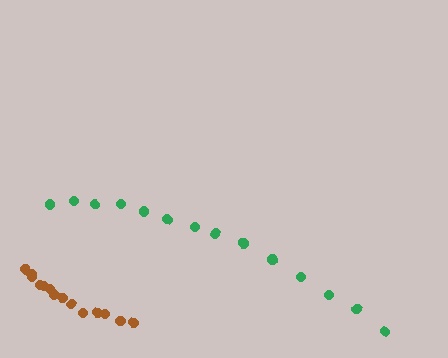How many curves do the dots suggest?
There are 2 distinct paths.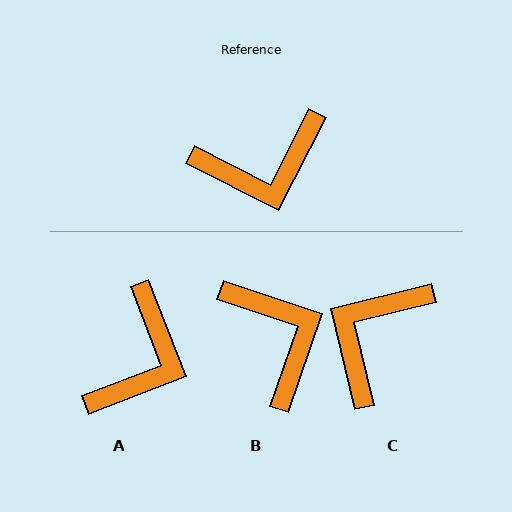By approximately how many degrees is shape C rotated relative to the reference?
Approximately 139 degrees clockwise.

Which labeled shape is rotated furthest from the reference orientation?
C, about 139 degrees away.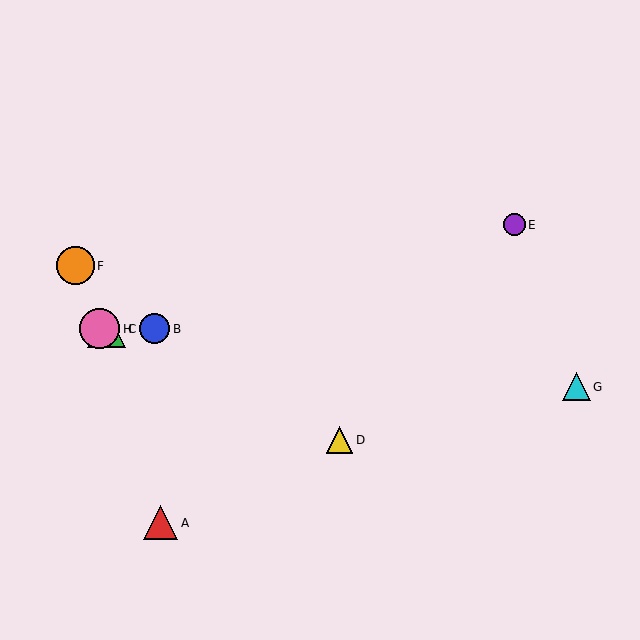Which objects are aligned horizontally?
Objects B, C, H are aligned horizontally.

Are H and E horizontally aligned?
No, H is at y≈329 and E is at y≈225.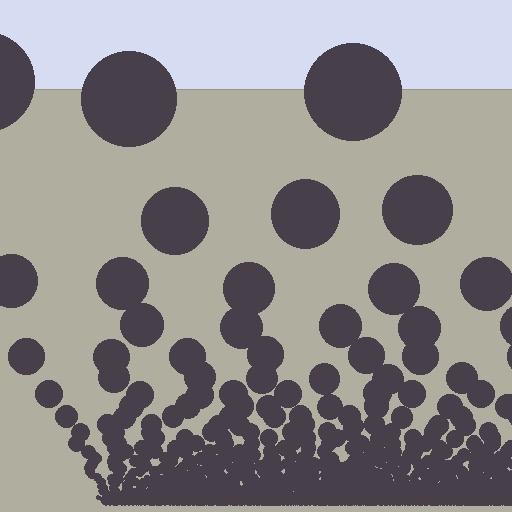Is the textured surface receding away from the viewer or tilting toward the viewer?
The surface appears to tilt toward the viewer. Texture elements get larger and sparser toward the top.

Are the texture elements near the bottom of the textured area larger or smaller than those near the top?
Smaller. The gradient is inverted — elements near the bottom are smaller and denser.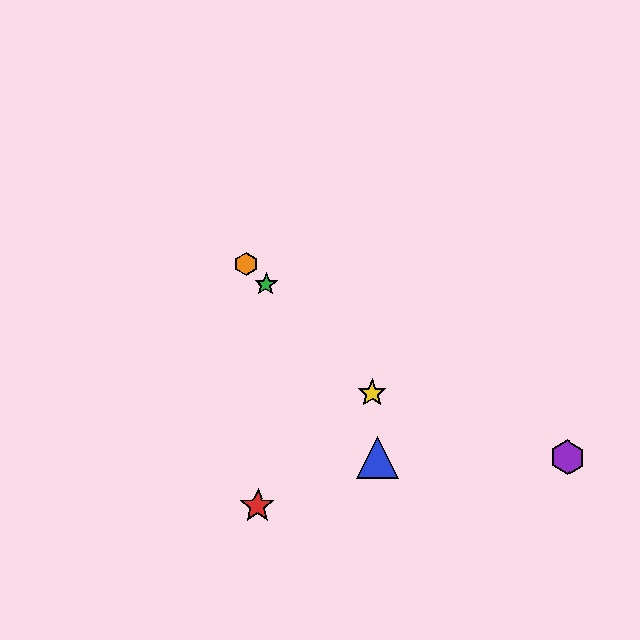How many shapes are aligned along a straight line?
3 shapes (the green star, the yellow star, the orange hexagon) are aligned along a straight line.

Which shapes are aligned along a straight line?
The green star, the yellow star, the orange hexagon are aligned along a straight line.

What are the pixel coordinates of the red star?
The red star is at (258, 506).